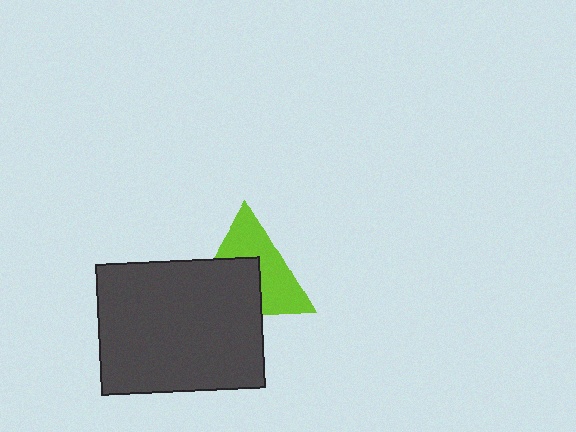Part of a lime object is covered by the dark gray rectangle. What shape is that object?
It is a triangle.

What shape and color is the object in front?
The object in front is a dark gray rectangle.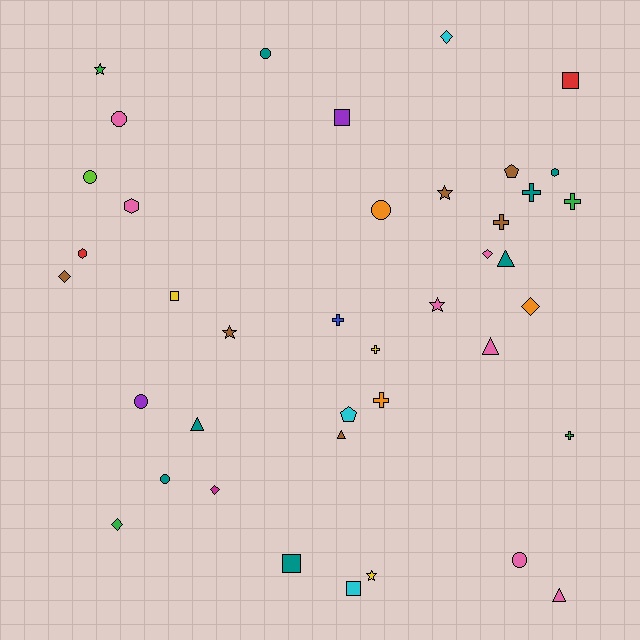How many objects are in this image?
There are 40 objects.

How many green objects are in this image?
There are 4 green objects.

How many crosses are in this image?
There are 7 crosses.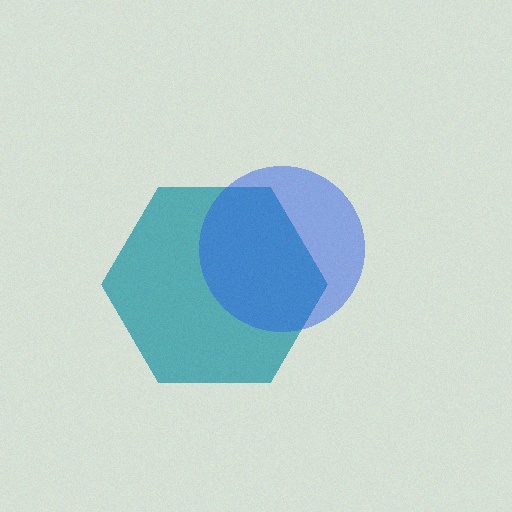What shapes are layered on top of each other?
The layered shapes are: a teal hexagon, a blue circle.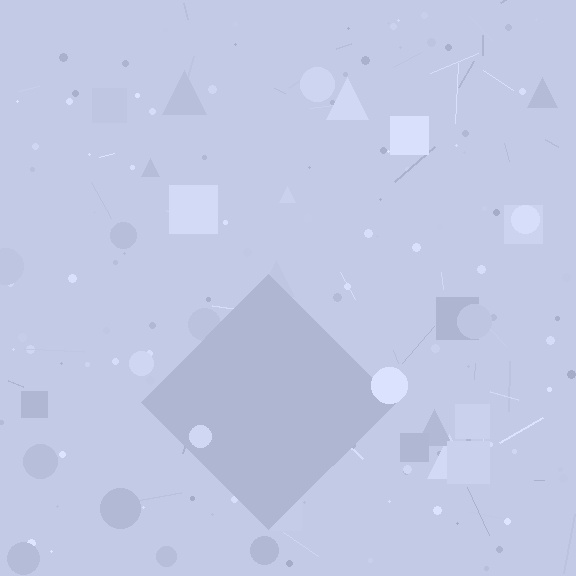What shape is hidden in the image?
A diamond is hidden in the image.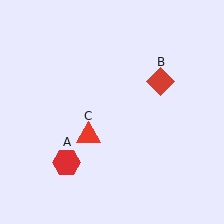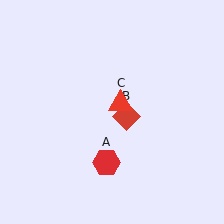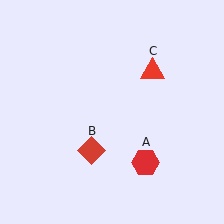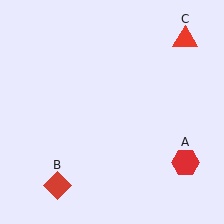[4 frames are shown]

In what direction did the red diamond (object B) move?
The red diamond (object B) moved down and to the left.